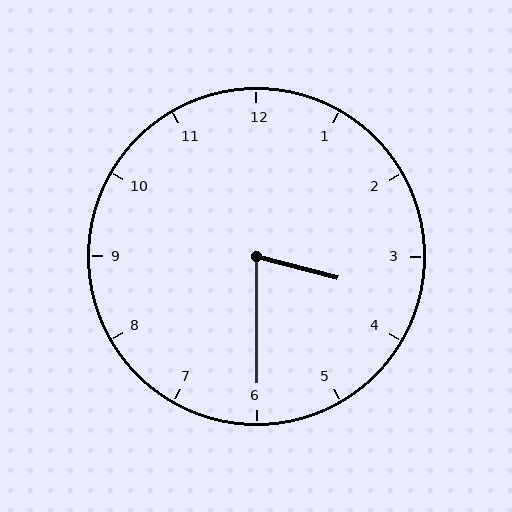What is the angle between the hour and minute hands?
Approximately 75 degrees.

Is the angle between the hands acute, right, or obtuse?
It is acute.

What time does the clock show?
3:30.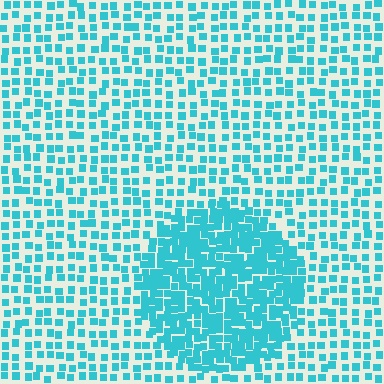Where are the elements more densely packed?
The elements are more densely packed inside the circle boundary.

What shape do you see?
I see a circle.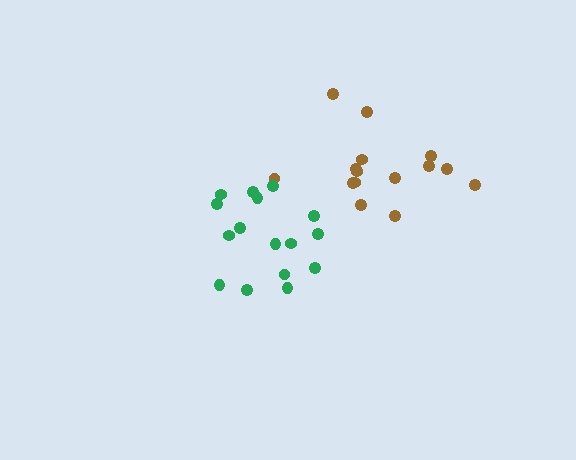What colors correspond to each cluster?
The clusters are colored: brown, green.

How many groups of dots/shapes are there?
There are 2 groups.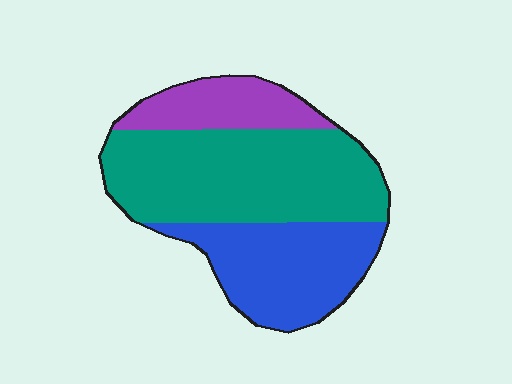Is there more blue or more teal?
Teal.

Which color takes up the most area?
Teal, at roughly 50%.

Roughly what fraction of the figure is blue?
Blue covers 32% of the figure.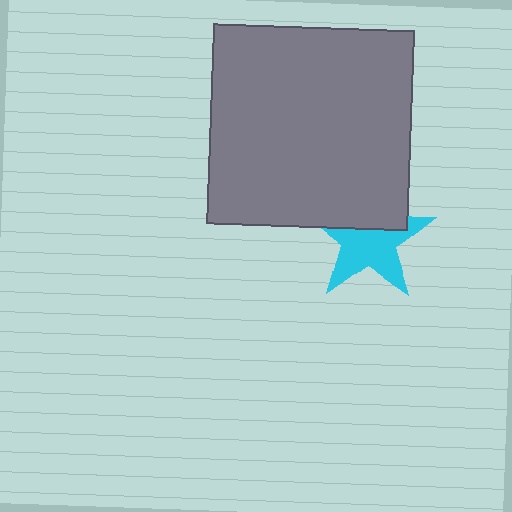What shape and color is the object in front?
The object in front is a gray square.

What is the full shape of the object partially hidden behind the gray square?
The partially hidden object is a cyan star.